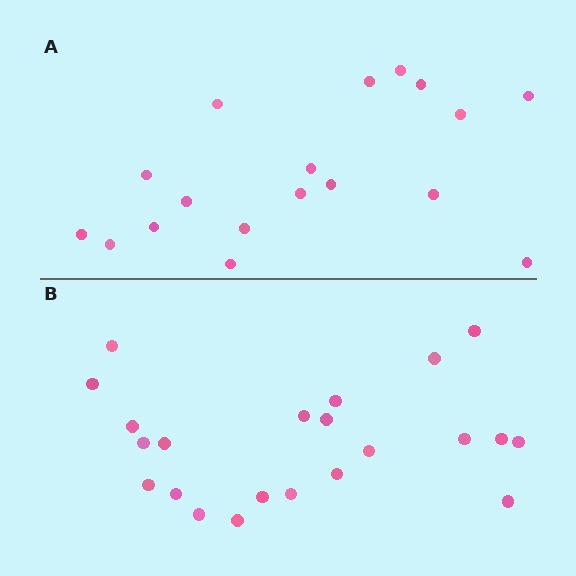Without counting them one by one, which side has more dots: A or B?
Region B (the bottom region) has more dots.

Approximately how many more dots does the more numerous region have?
Region B has about 4 more dots than region A.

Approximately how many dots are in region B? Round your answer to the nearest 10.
About 20 dots. (The exact count is 22, which rounds to 20.)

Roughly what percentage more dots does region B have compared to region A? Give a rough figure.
About 20% more.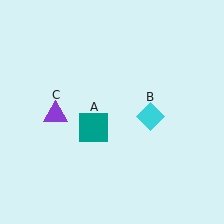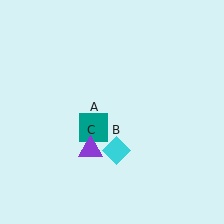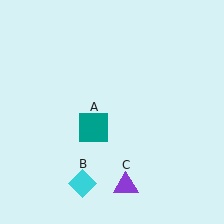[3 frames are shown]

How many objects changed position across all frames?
2 objects changed position: cyan diamond (object B), purple triangle (object C).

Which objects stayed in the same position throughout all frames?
Teal square (object A) remained stationary.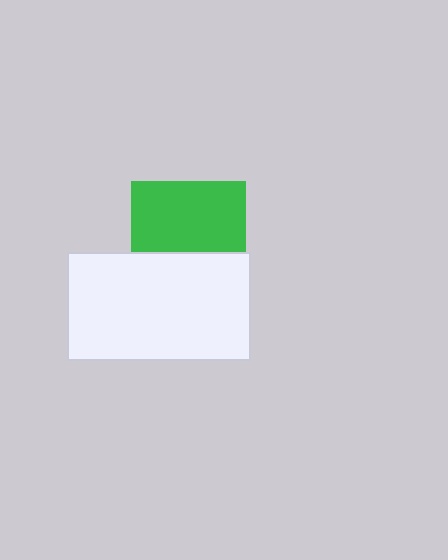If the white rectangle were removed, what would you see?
You would see the complete green square.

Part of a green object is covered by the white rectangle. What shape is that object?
It is a square.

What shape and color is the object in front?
The object in front is a white rectangle.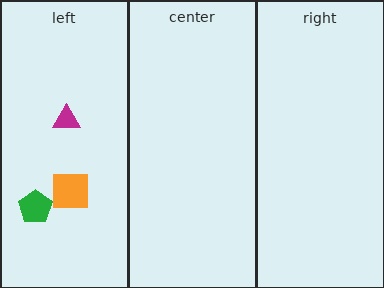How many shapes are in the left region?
3.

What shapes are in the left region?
The green pentagon, the orange square, the magenta triangle.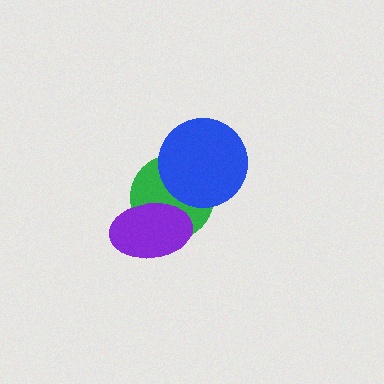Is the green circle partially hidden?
Yes, it is partially covered by another shape.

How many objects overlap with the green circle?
2 objects overlap with the green circle.